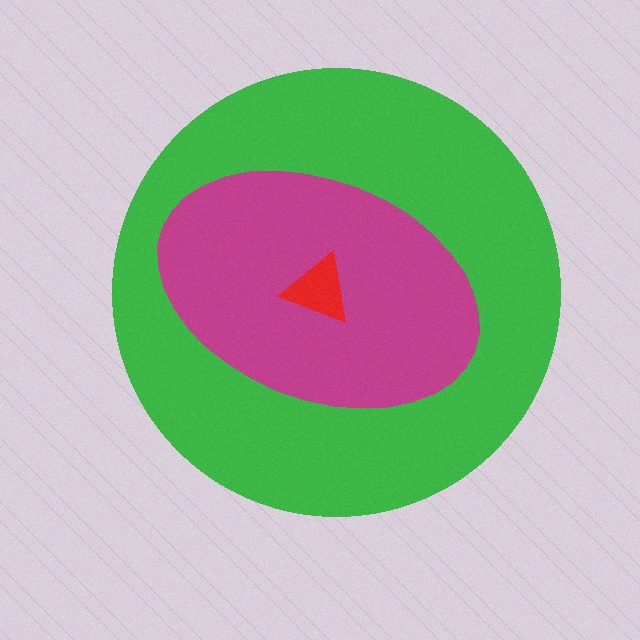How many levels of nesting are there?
3.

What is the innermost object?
The red triangle.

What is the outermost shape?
The green circle.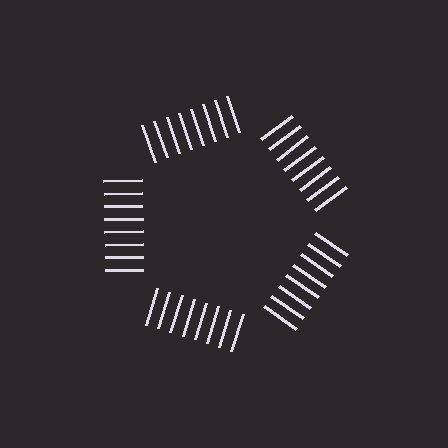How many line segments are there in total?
40 — 8 along each of the 5 edges.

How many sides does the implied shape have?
5 sides — the line-ends trace a pentagon.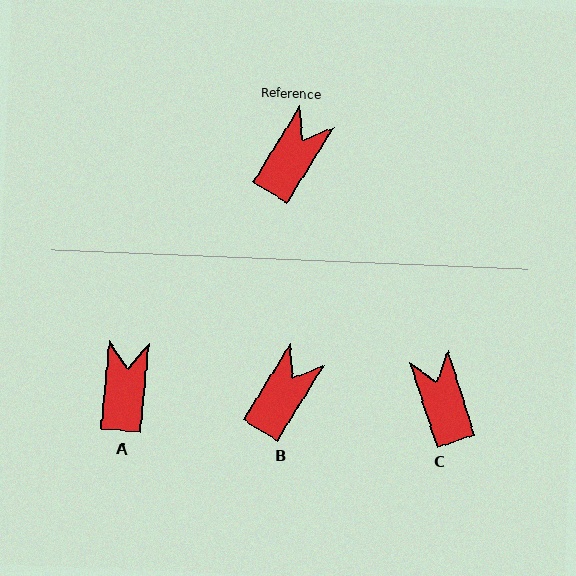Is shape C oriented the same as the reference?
No, it is off by about 49 degrees.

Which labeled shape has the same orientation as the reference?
B.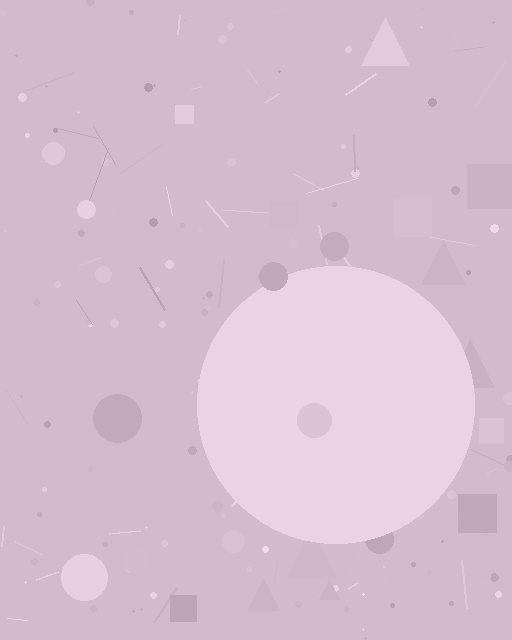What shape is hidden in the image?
A circle is hidden in the image.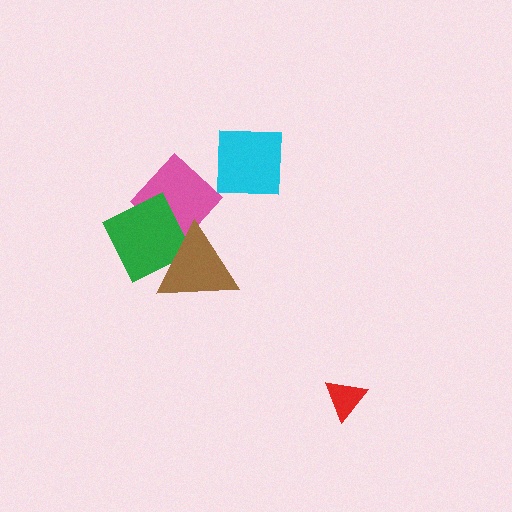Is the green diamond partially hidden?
Yes, it is partially covered by another shape.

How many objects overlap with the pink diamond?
2 objects overlap with the pink diamond.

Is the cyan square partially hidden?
No, no other shape covers it.